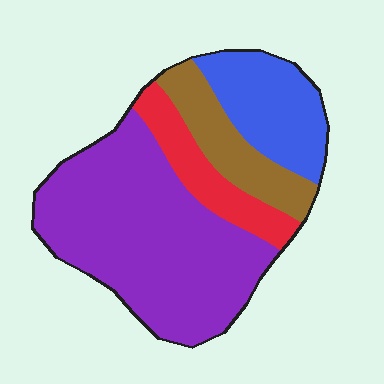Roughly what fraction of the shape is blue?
Blue takes up about one fifth (1/5) of the shape.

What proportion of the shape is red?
Red takes up about one eighth (1/8) of the shape.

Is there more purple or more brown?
Purple.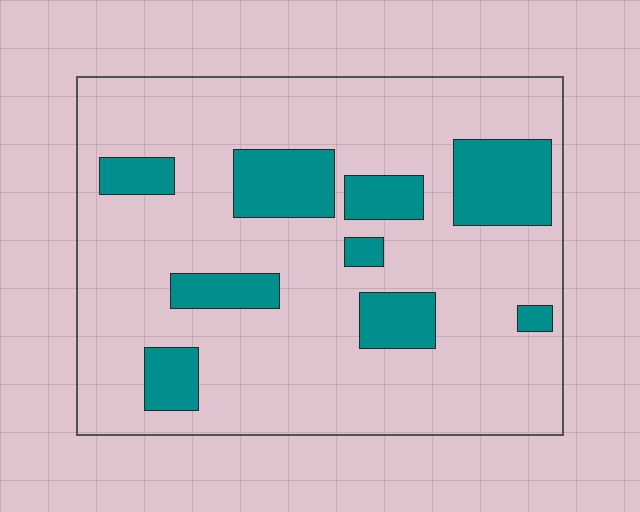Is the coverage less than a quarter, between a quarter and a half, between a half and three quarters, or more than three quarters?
Less than a quarter.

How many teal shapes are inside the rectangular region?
9.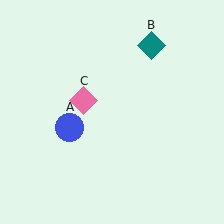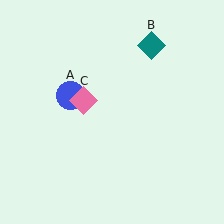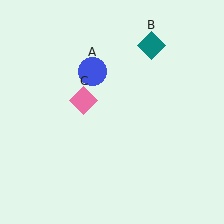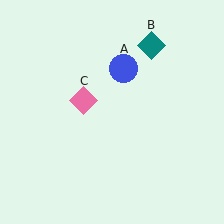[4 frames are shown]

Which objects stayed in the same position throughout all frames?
Teal diamond (object B) and pink diamond (object C) remained stationary.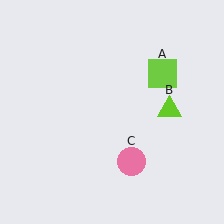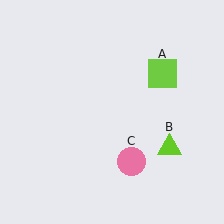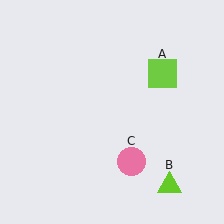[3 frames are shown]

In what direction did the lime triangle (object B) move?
The lime triangle (object B) moved down.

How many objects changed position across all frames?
1 object changed position: lime triangle (object B).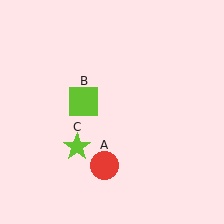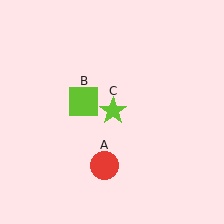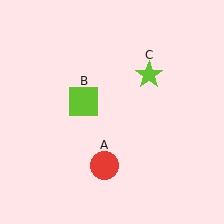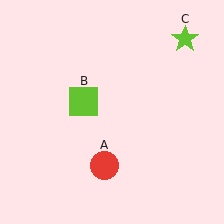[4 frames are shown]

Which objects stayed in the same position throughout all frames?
Red circle (object A) and lime square (object B) remained stationary.